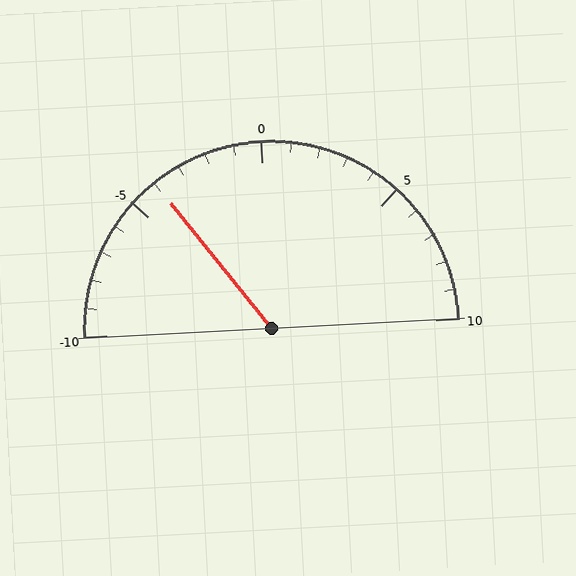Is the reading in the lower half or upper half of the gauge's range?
The reading is in the lower half of the range (-10 to 10).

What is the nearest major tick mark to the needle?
The nearest major tick mark is -5.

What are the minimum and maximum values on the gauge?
The gauge ranges from -10 to 10.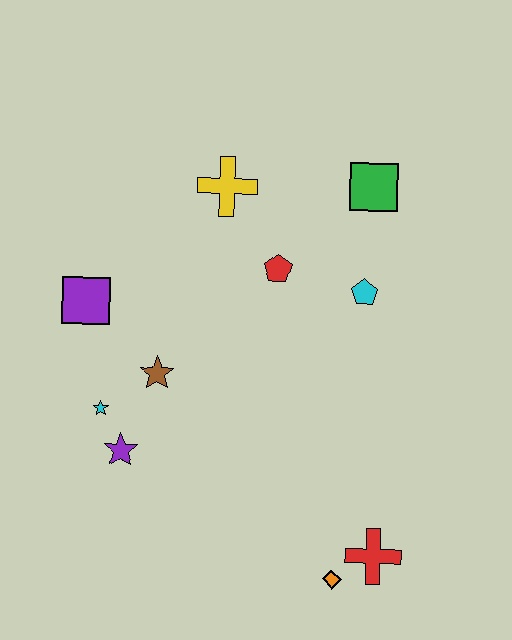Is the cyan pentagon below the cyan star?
No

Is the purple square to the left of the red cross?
Yes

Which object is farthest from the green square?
The orange diamond is farthest from the green square.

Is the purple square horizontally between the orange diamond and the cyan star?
No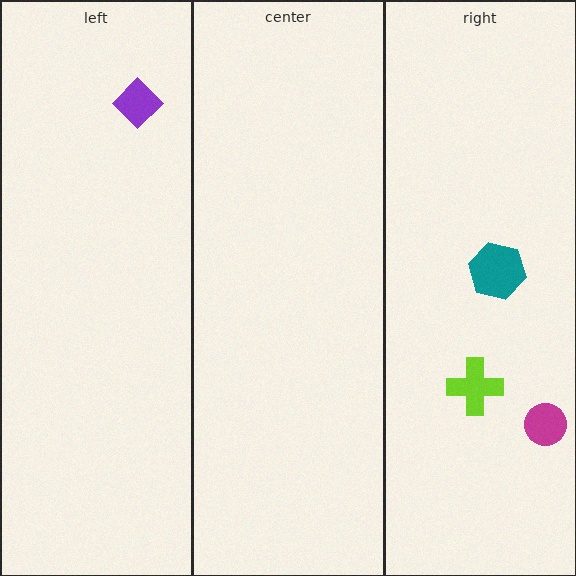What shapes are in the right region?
The lime cross, the magenta circle, the teal hexagon.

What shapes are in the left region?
The purple diamond.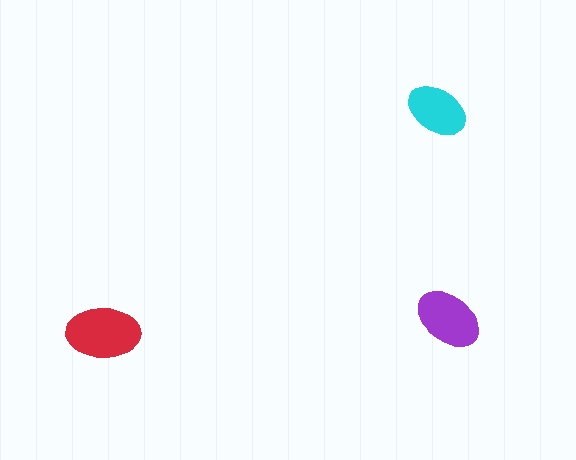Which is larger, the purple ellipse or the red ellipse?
The red one.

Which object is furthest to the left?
The red ellipse is leftmost.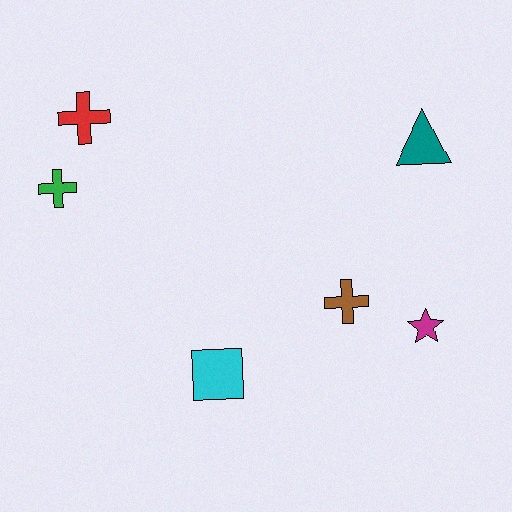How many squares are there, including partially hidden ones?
There is 1 square.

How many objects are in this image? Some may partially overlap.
There are 6 objects.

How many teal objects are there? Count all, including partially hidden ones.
There is 1 teal object.